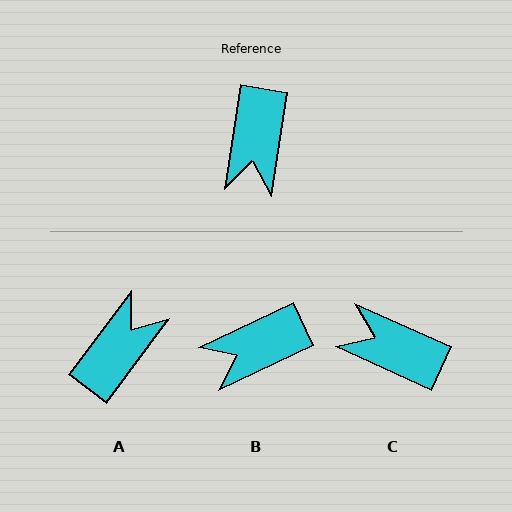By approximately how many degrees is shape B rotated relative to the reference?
Approximately 56 degrees clockwise.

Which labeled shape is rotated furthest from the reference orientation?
A, about 152 degrees away.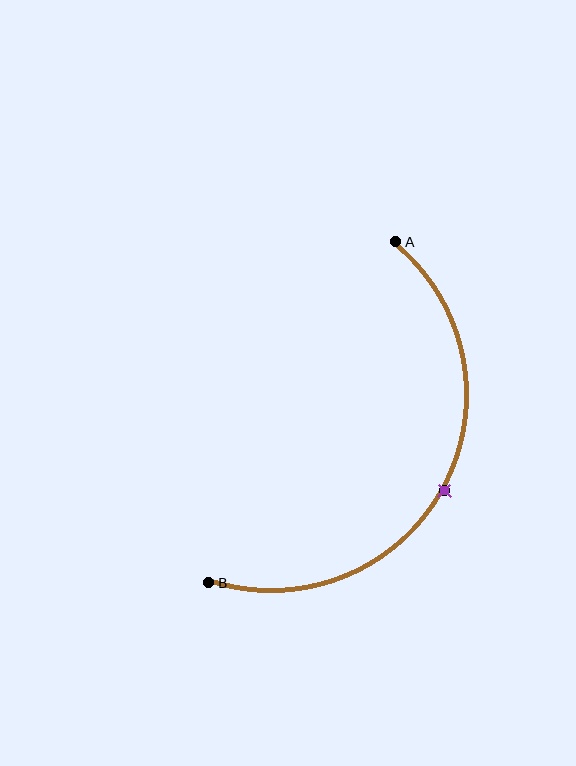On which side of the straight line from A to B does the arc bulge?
The arc bulges to the right of the straight line connecting A and B.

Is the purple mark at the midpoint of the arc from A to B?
Yes. The purple mark lies on the arc at equal arc-length from both A and B — it is the arc midpoint.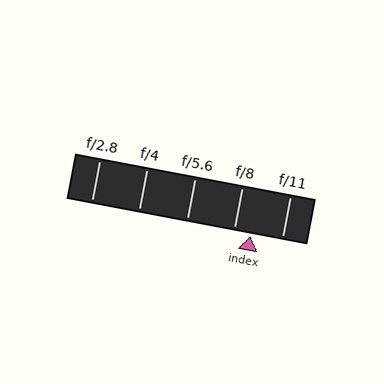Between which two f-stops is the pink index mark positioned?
The index mark is between f/8 and f/11.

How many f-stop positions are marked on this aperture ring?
There are 5 f-stop positions marked.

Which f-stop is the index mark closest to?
The index mark is closest to f/8.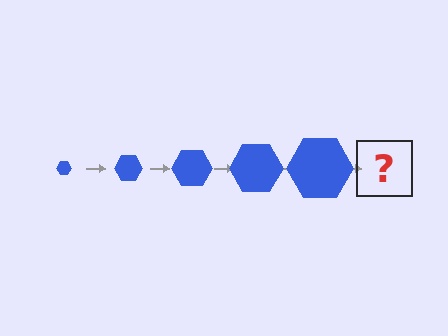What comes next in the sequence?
The next element should be a blue hexagon, larger than the previous one.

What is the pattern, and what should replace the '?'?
The pattern is that the hexagon gets progressively larger each step. The '?' should be a blue hexagon, larger than the previous one.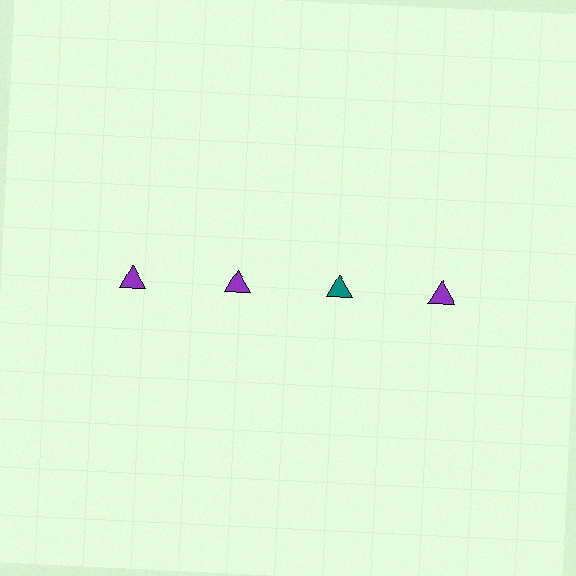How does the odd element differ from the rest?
It has a different color: teal instead of purple.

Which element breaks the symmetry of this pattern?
The teal triangle in the top row, center column breaks the symmetry. All other shapes are purple triangles.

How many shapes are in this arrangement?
There are 4 shapes arranged in a grid pattern.